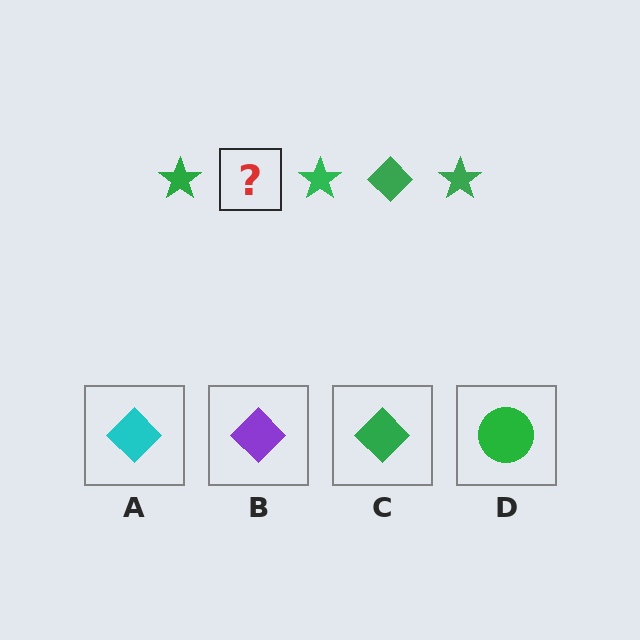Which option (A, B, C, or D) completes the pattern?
C.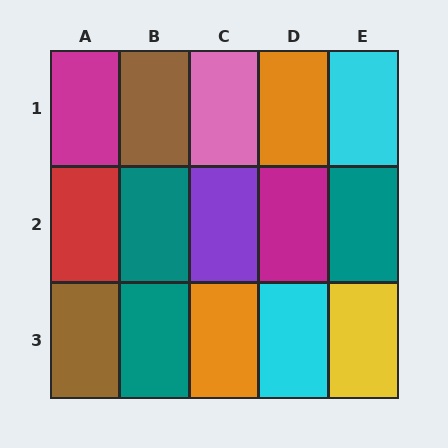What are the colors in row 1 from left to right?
Magenta, brown, pink, orange, cyan.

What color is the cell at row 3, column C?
Orange.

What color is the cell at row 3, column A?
Brown.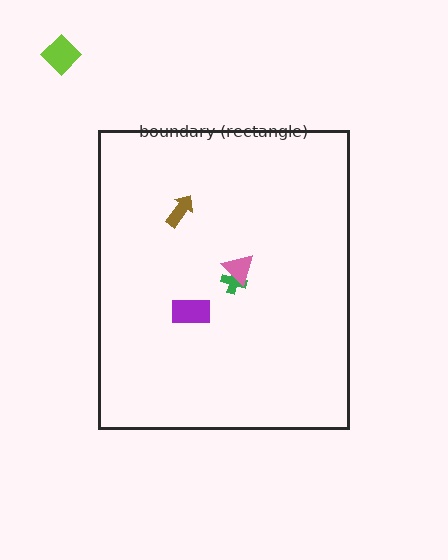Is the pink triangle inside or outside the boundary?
Inside.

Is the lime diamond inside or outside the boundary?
Outside.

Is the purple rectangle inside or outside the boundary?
Inside.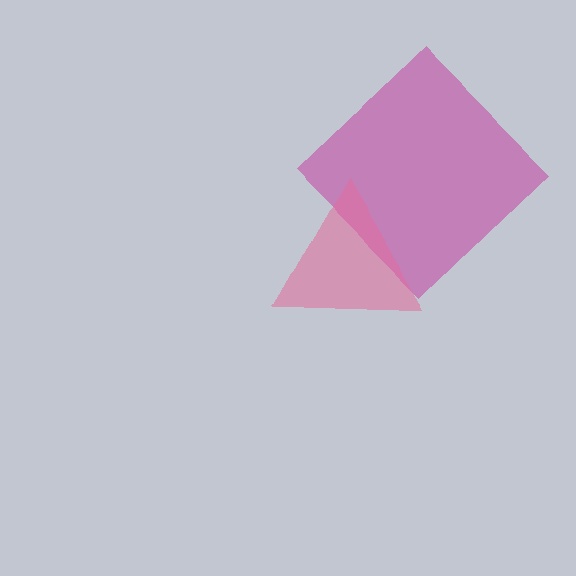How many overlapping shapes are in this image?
There are 2 overlapping shapes in the image.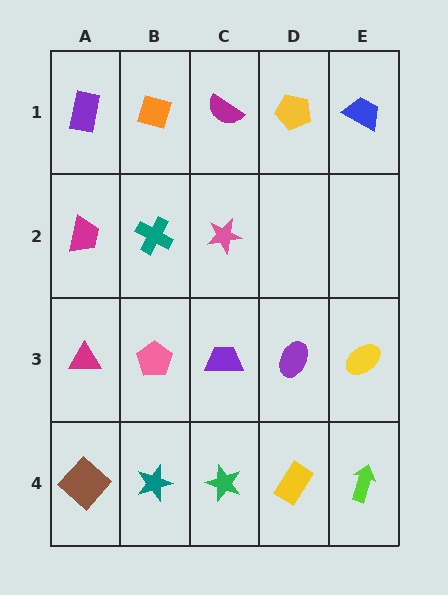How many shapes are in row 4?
5 shapes.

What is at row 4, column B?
A teal star.